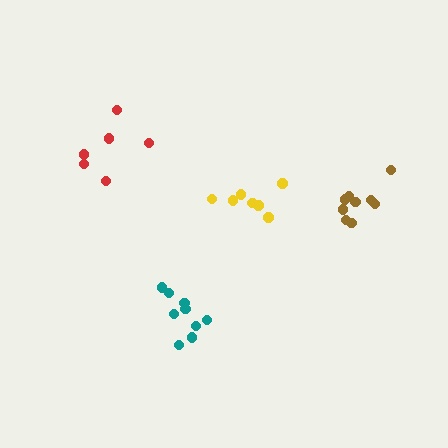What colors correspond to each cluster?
The clusters are colored: yellow, teal, red, brown.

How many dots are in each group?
Group 1: 7 dots, Group 2: 9 dots, Group 3: 6 dots, Group 4: 9 dots (31 total).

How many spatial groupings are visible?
There are 4 spatial groupings.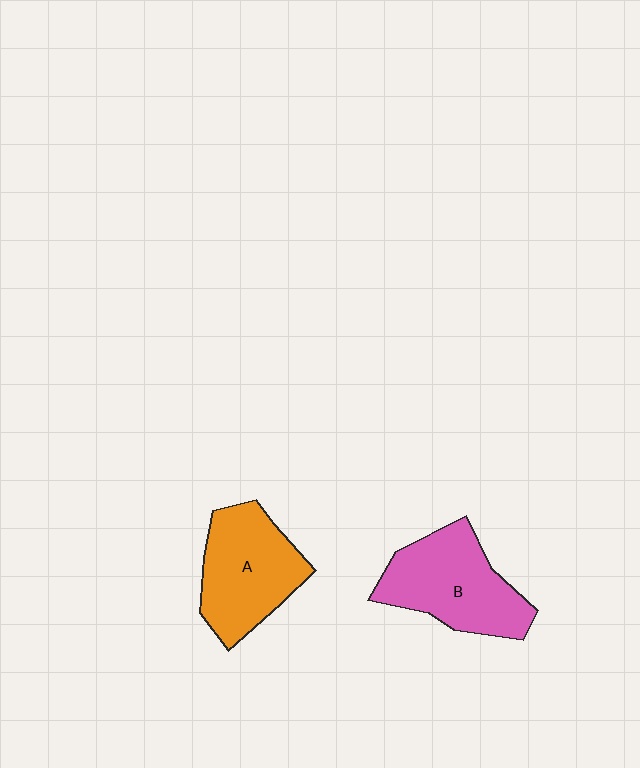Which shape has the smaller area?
Shape A (orange).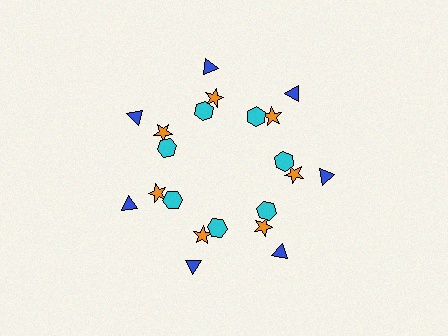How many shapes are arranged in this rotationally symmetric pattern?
There are 21 shapes, arranged in 7 groups of 3.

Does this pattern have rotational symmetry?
Yes, this pattern has 7-fold rotational symmetry. It looks the same after rotating 51 degrees around the center.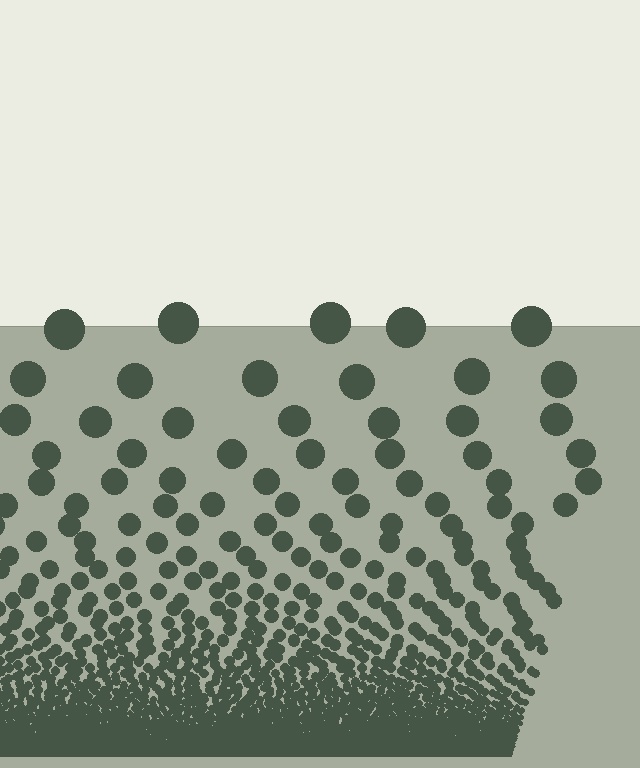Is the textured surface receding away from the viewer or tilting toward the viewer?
The surface appears to tilt toward the viewer. Texture elements get larger and sparser toward the top.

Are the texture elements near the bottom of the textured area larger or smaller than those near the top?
Smaller. The gradient is inverted — elements near the bottom are smaller and denser.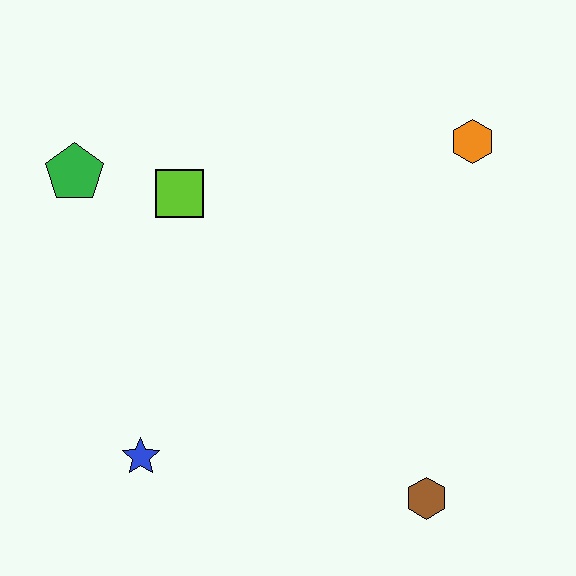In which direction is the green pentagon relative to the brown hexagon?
The green pentagon is to the left of the brown hexagon.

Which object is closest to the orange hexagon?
The lime square is closest to the orange hexagon.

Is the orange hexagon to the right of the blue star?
Yes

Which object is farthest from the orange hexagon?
The blue star is farthest from the orange hexagon.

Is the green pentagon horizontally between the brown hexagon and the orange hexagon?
No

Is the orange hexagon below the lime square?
No